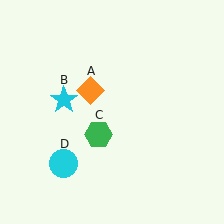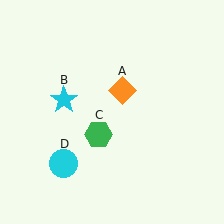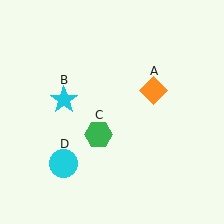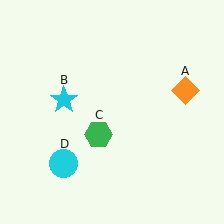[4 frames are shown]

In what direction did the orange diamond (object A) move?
The orange diamond (object A) moved right.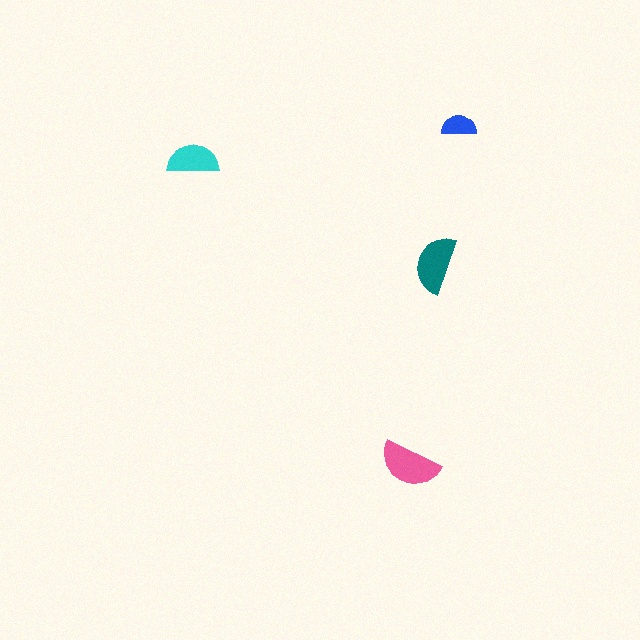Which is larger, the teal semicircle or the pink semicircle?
The pink one.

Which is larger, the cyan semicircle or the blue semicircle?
The cyan one.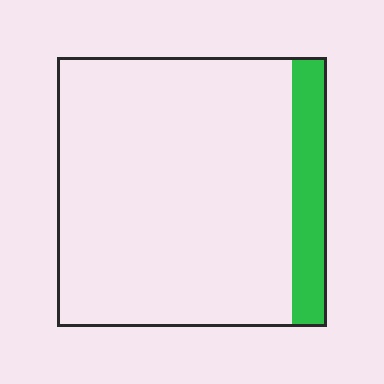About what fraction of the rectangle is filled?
About one eighth (1/8).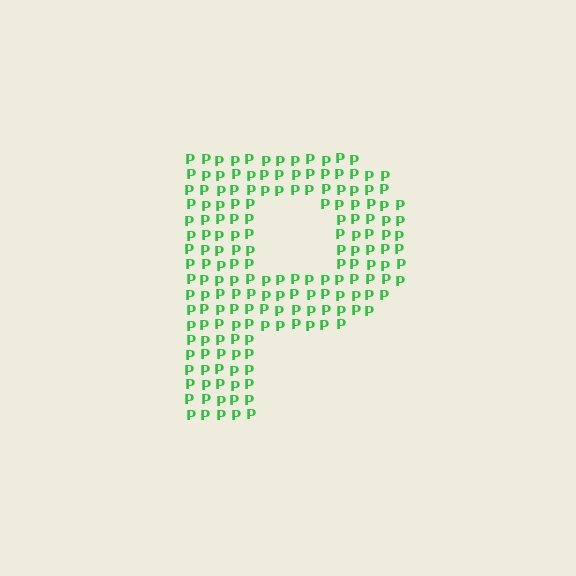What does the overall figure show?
The overall figure shows the letter P.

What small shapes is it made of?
It is made of small letter P's.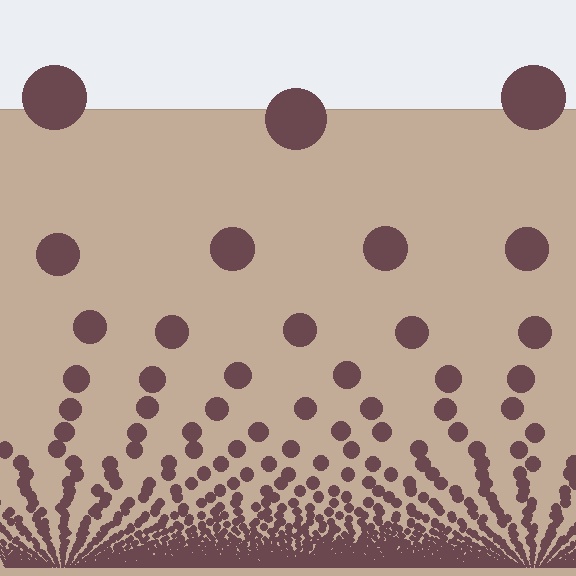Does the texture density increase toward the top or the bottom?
Density increases toward the bottom.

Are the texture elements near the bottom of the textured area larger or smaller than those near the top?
Smaller. The gradient is inverted — elements near the bottom are smaller and denser.